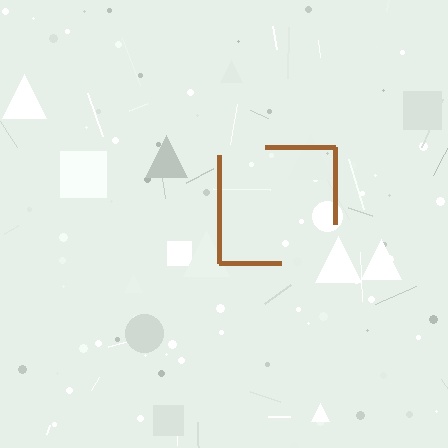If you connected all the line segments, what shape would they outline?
They would outline a square.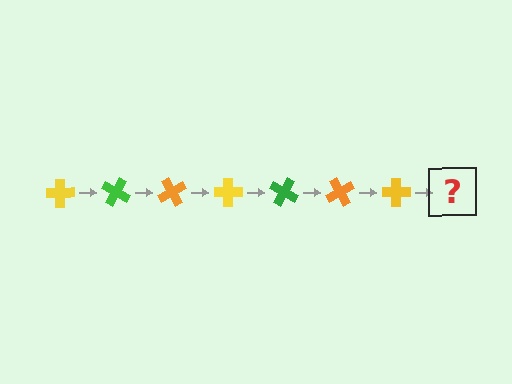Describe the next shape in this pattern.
It should be a green cross, rotated 210 degrees from the start.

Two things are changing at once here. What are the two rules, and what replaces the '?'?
The two rules are that it rotates 30 degrees each step and the color cycles through yellow, green, and orange. The '?' should be a green cross, rotated 210 degrees from the start.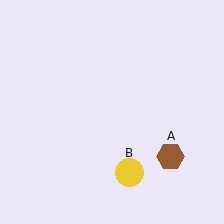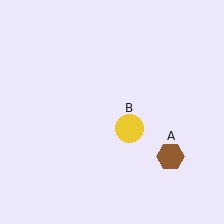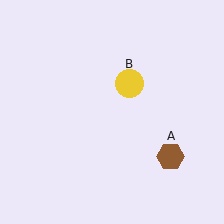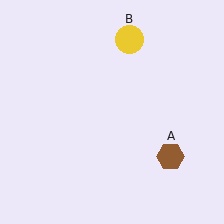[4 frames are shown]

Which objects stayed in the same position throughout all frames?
Brown hexagon (object A) remained stationary.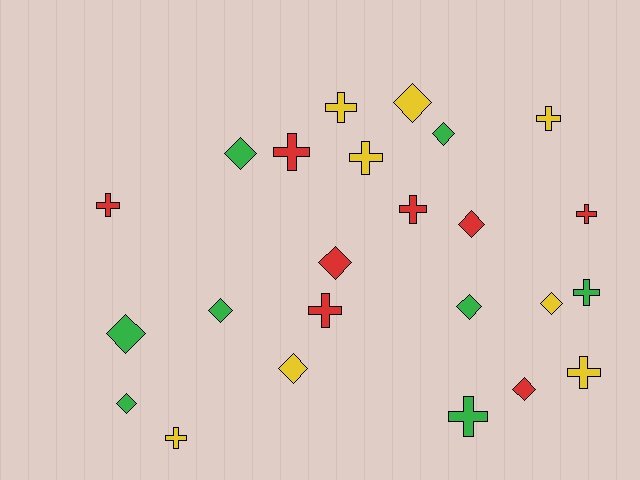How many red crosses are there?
There are 5 red crosses.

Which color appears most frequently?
Yellow, with 8 objects.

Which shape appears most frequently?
Cross, with 12 objects.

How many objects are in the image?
There are 24 objects.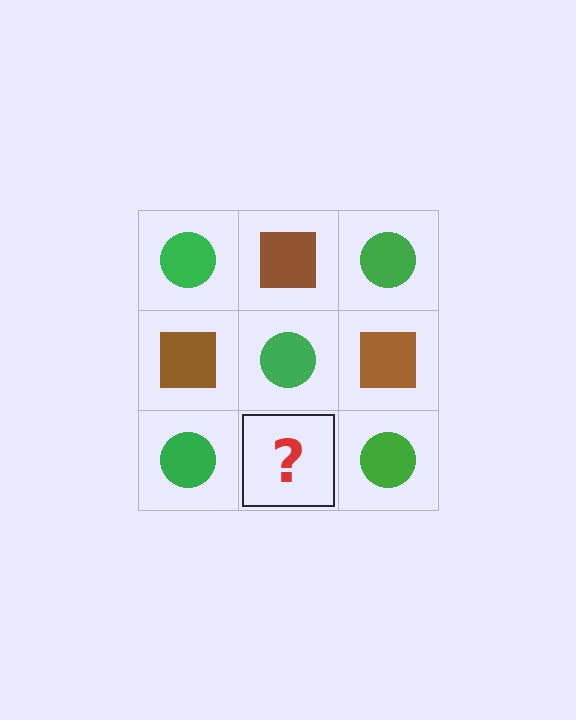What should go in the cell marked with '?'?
The missing cell should contain a brown square.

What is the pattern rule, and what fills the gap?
The rule is that it alternates green circle and brown square in a checkerboard pattern. The gap should be filled with a brown square.